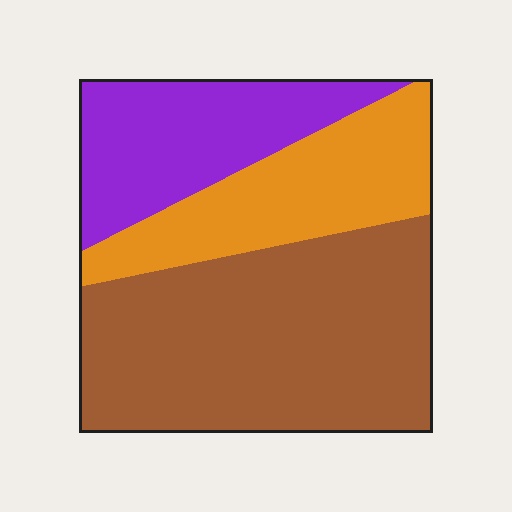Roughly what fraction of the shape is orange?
Orange takes up less than a quarter of the shape.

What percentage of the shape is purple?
Purple covers around 25% of the shape.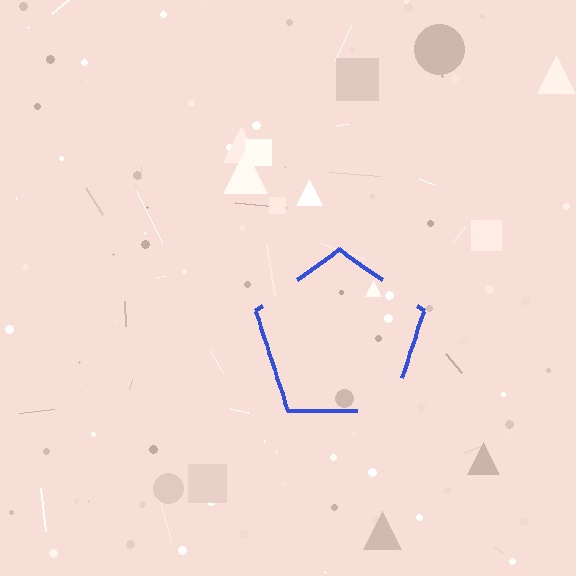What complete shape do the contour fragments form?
The contour fragments form a pentagon.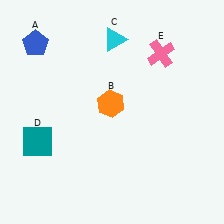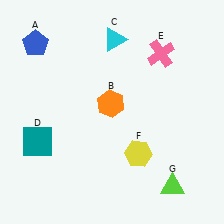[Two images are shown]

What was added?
A yellow hexagon (F), a lime triangle (G) were added in Image 2.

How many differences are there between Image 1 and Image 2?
There are 2 differences between the two images.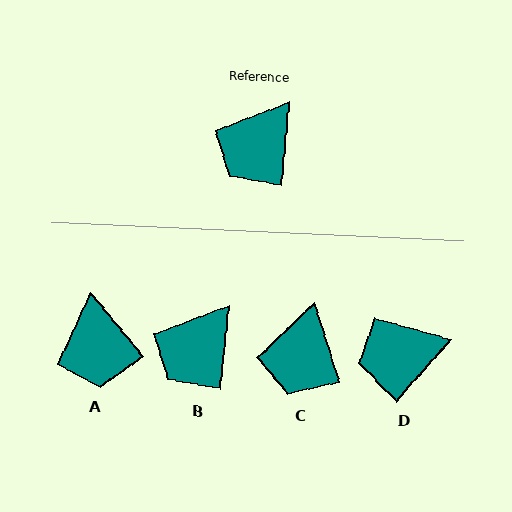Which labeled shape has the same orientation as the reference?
B.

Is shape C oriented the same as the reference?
No, it is off by about 23 degrees.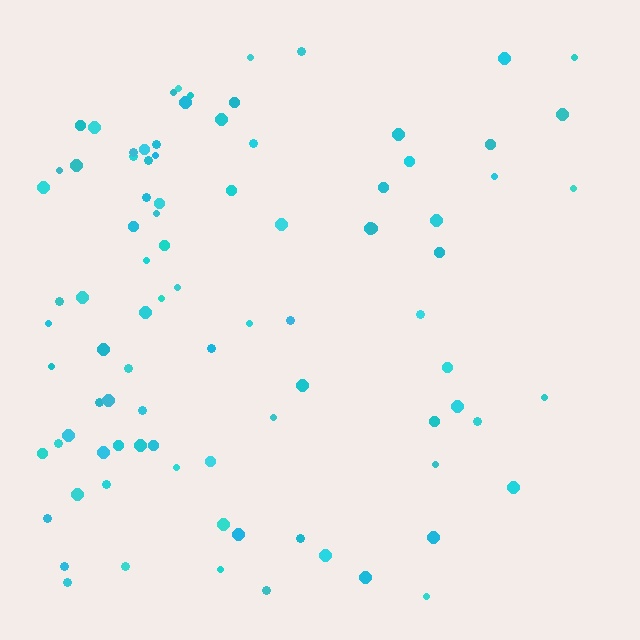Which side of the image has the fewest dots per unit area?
The right.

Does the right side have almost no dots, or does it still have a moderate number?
Still a moderate number, just noticeably fewer than the left.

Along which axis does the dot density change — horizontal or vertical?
Horizontal.